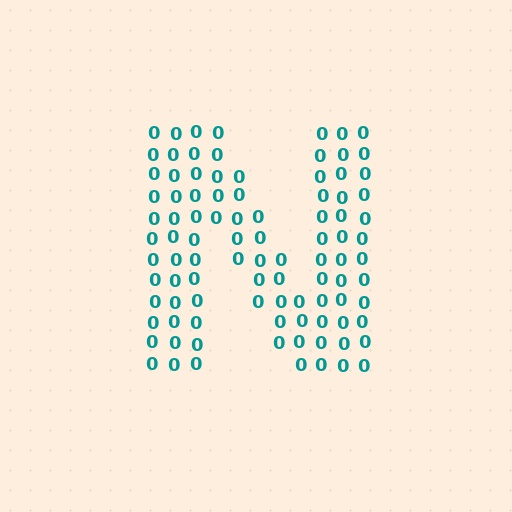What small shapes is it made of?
It is made of small digit 0's.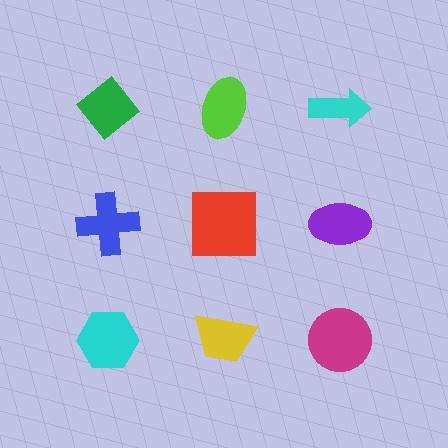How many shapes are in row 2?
3 shapes.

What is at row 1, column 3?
A cyan arrow.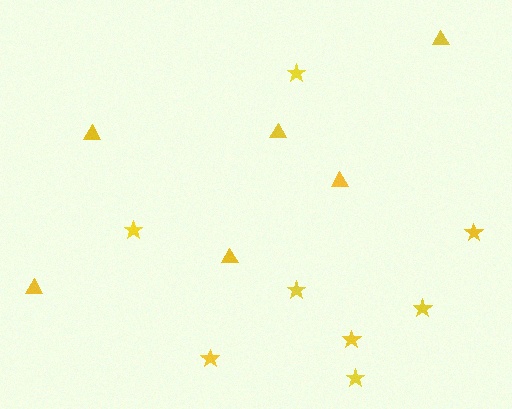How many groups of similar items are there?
There are 2 groups: one group of stars (8) and one group of triangles (6).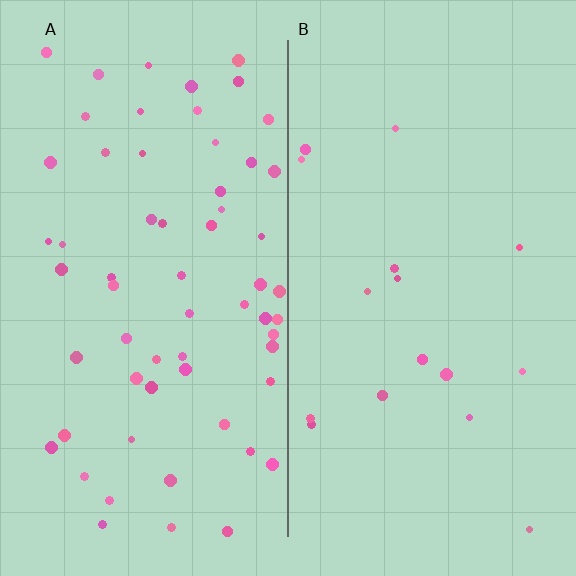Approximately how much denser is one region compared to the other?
Approximately 3.7× — region A over region B.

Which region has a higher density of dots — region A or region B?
A (the left).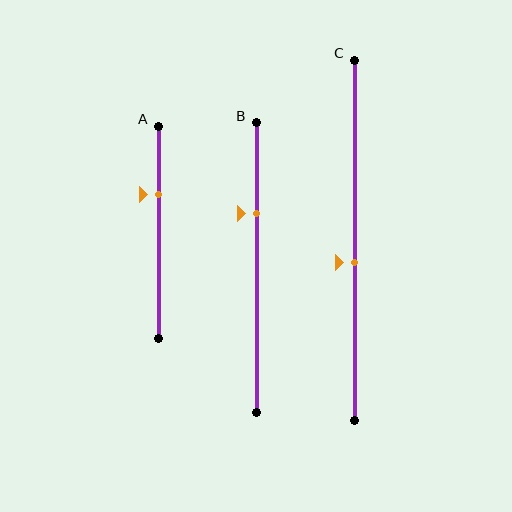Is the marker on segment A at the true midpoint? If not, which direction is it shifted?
No, the marker on segment A is shifted upward by about 18% of the segment length.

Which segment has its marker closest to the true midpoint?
Segment C has its marker closest to the true midpoint.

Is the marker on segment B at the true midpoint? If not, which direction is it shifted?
No, the marker on segment B is shifted upward by about 19% of the segment length.